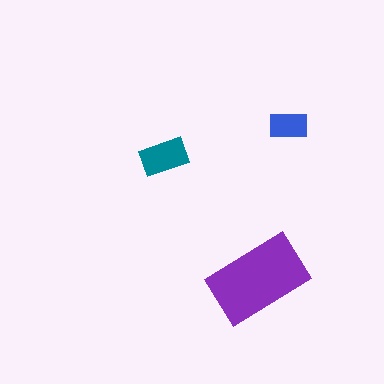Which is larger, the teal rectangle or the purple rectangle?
The purple one.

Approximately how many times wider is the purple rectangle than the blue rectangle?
About 2.5 times wider.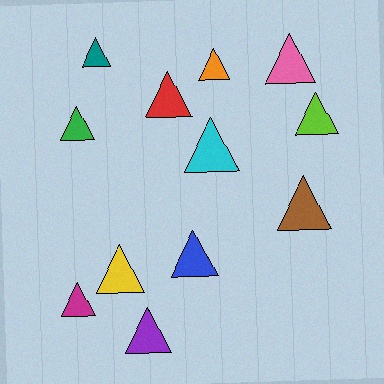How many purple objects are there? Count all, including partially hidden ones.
There is 1 purple object.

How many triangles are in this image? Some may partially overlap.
There are 12 triangles.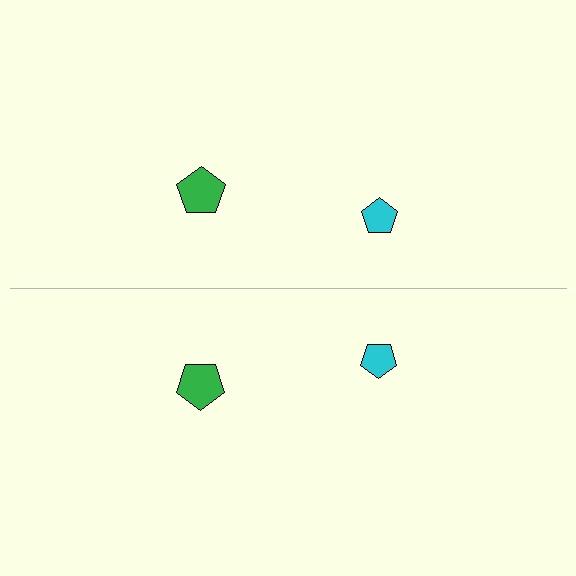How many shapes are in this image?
There are 4 shapes in this image.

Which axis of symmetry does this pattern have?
The pattern has a horizontal axis of symmetry running through the center of the image.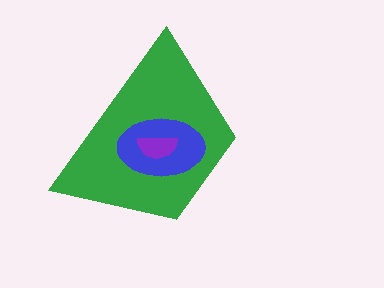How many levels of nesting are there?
3.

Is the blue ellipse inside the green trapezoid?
Yes.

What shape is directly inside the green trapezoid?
The blue ellipse.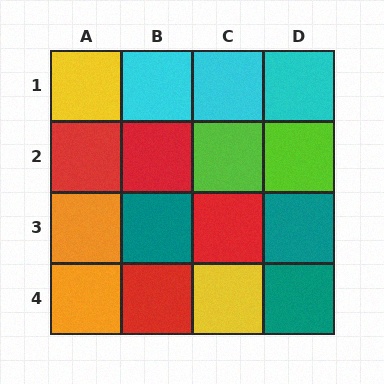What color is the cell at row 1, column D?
Cyan.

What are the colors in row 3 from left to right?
Orange, teal, red, teal.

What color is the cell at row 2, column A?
Red.